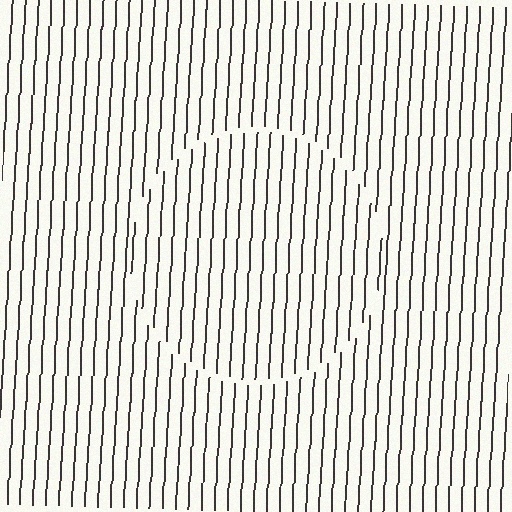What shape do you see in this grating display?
An illusory circle. The interior of the shape contains the same grating, shifted by half a period — the contour is defined by the phase discontinuity where line-ends from the inner and outer gratings abut.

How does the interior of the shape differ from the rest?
The interior of the shape contains the same grating, shifted by half a period — the contour is defined by the phase discontinuity where line-ends from the inner and outer gratings abut.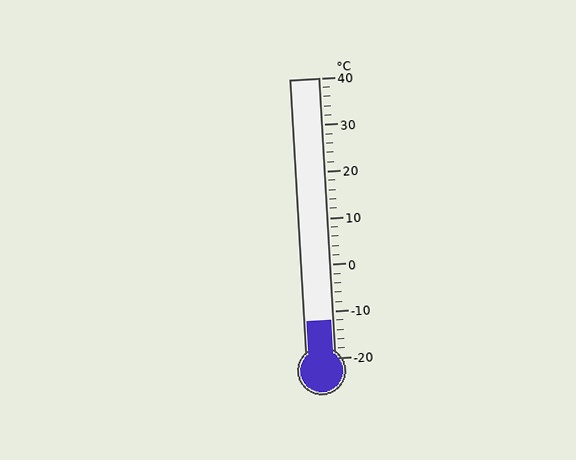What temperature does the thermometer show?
The thermometer shows approximately -12°C.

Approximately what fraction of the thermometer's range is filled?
The thermometer is filled to approximately 15% of its range.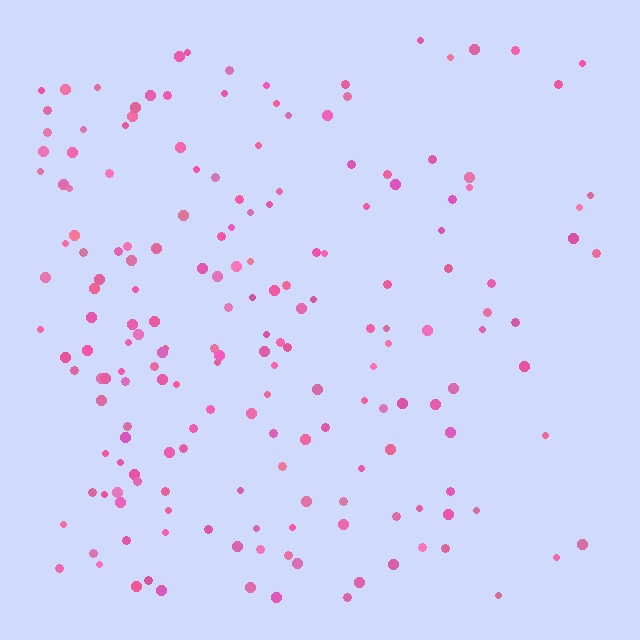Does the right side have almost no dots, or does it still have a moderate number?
Still a moderate number, just noticeably fewer than the left.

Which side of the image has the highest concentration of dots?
The left.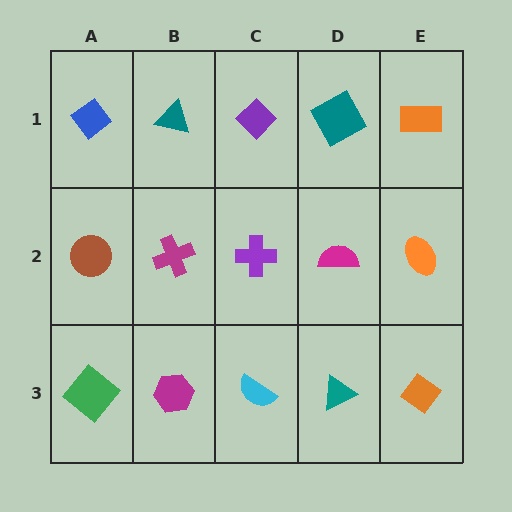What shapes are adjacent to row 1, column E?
An orange ellipse (row 2, column E), a teal square (row 1, column D).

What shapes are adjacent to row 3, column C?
A purple cross (row 2, column C), a magenta hexagon (row 3, column B), a teal triangle (row 3, column D).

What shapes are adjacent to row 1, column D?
A magenta semicircle (row 2, column D), a purple diamond (row 1, column C), an orange rectangle (row 1, column E).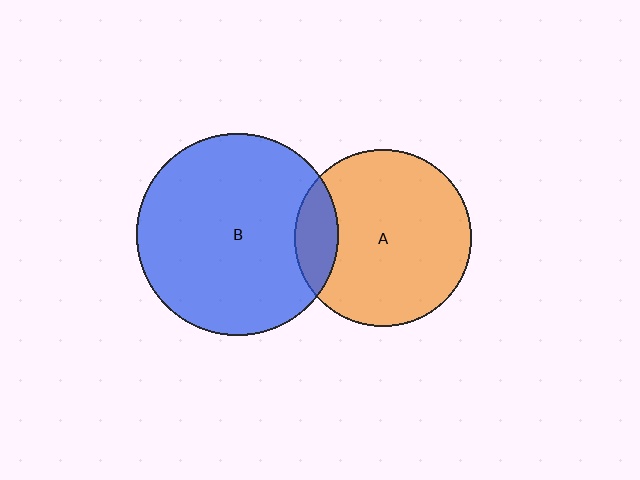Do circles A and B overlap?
Yes.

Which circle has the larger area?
Circle B (blue).